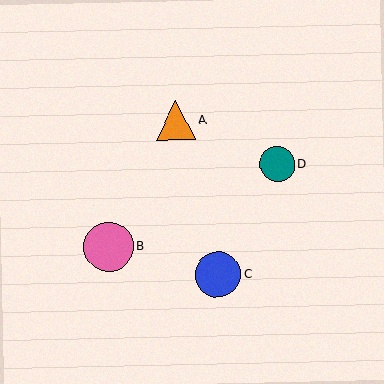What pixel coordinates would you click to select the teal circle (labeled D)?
Click at (277, 164) to select the teal circle D.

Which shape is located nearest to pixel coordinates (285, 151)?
The teal circle (labeled D) at (277, 164) is nearest to that location.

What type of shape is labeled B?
Shape B is a pink circle.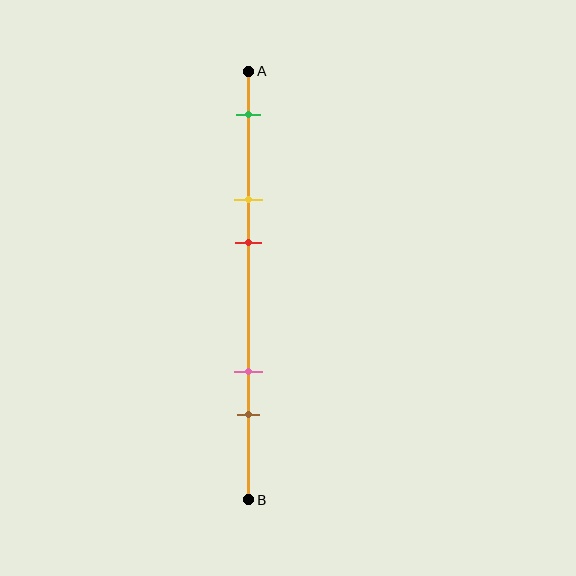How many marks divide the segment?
There are 5 marks dividing the segment.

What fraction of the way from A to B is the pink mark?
The pink mark is approximately 70% (0.7) of the way from A to B.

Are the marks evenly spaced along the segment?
No, the marks are not evenly spaced.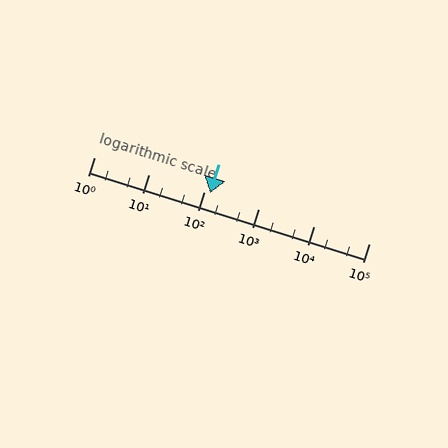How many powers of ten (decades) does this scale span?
The scale spans 5 decades, from 1 to 100000.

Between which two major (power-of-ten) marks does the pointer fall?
The pointer is between 100 and 1000.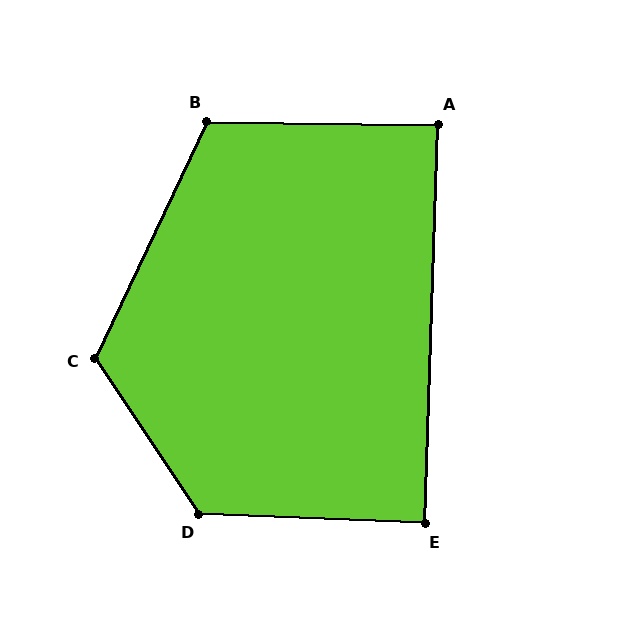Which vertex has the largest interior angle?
D, at approximately 126 degrees.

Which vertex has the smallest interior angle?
A, at approximately 89 degrees.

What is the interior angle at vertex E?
Approximately 90 degrees (approximately right).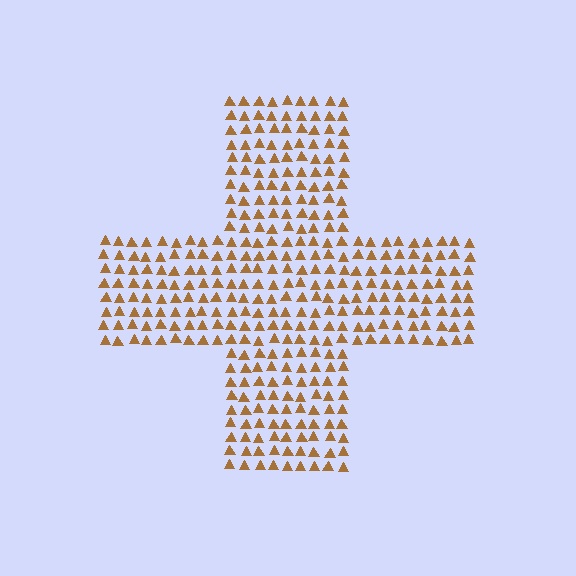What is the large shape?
The large shape is a cross.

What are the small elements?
The small elements are triangles.